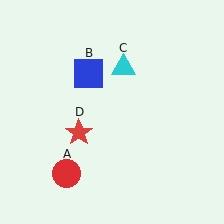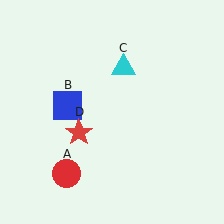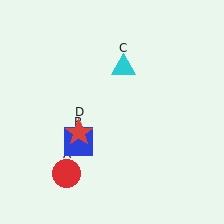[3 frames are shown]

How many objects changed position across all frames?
1 object changed position: blue square (object B).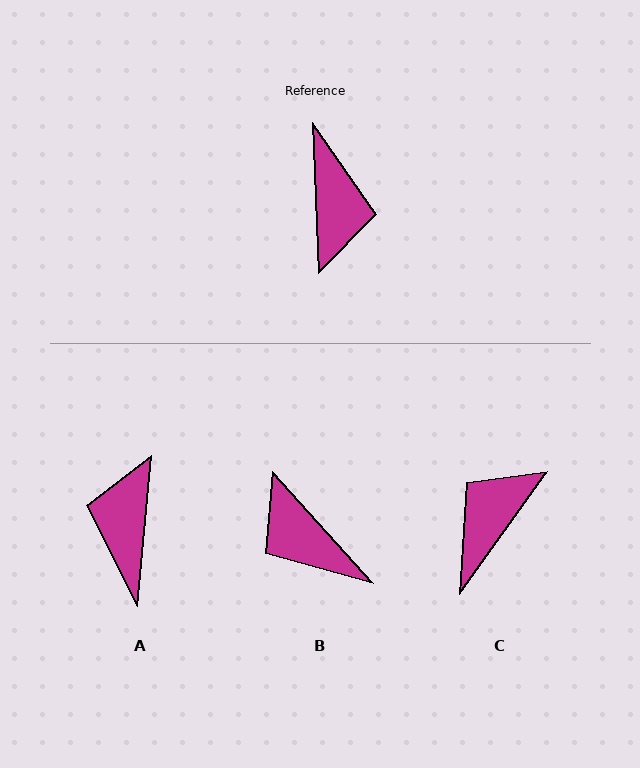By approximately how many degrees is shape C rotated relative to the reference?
Approximately 142 degrees counter-clockwise.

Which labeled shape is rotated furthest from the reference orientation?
A, about 173 degrees away.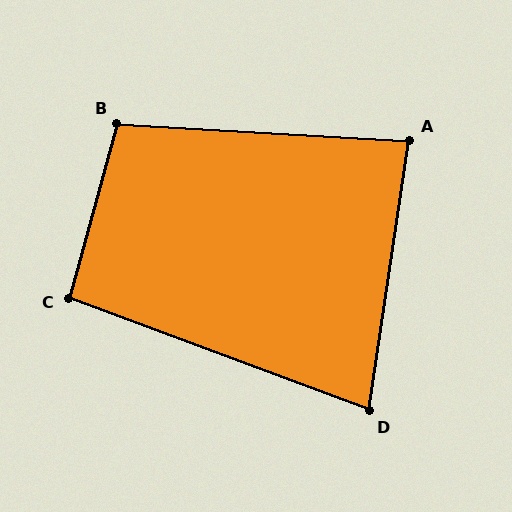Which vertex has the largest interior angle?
B, at approximately 102 degrees.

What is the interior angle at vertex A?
Approximately 85 degrees (acute).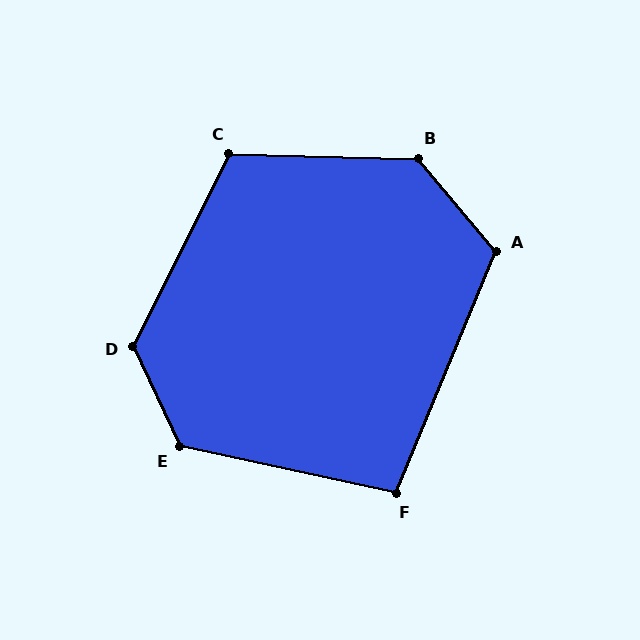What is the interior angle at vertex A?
Approximately 118 degrees (obtuse).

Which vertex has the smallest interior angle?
F, at approximately 100 degrees.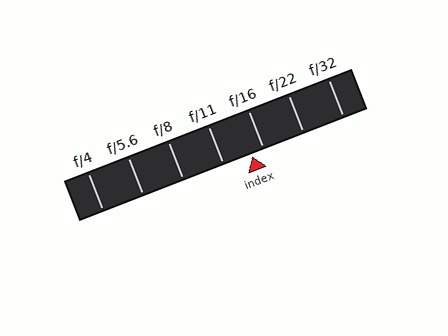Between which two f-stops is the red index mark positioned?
The index mark is between f/11 and f/16.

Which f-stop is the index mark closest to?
The index mark is closest to f/16.